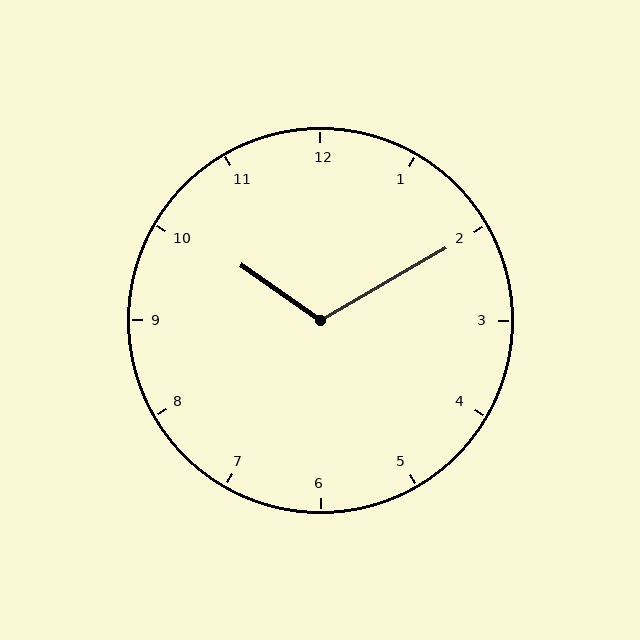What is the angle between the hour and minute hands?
Approximately 115 degrees.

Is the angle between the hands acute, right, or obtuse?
It is obtuse.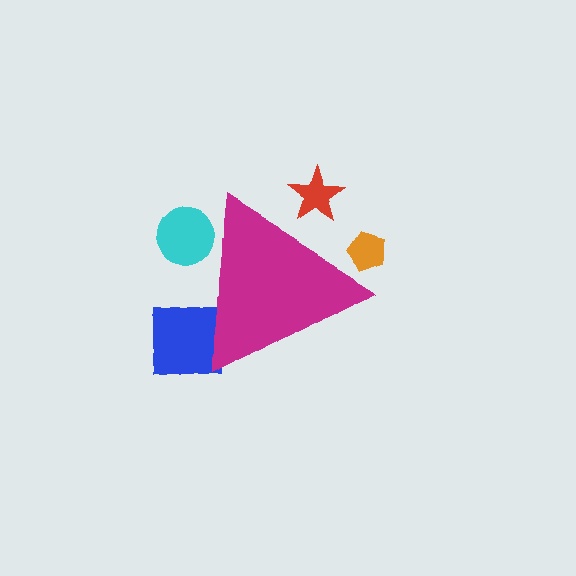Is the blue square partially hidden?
Yes, the blue square is partially hidden behind the magenta triangle.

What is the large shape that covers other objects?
A magenta triangle.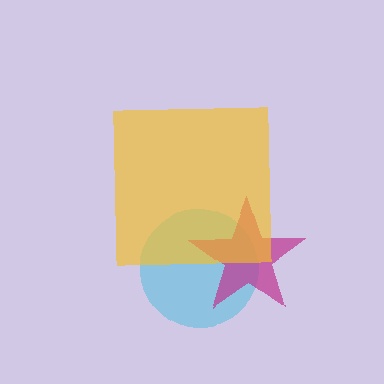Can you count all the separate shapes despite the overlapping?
Yes, there are 3 separate shapes.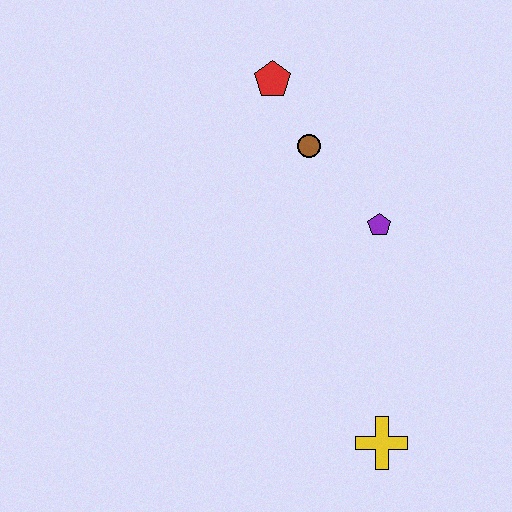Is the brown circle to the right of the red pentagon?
Yes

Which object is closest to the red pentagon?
The brown circle is closest to the red pentagon.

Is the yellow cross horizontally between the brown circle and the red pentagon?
No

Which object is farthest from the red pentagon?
The yellow cross is farthest from the red pentagon.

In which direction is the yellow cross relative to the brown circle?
The yellow cross is below the brown circle.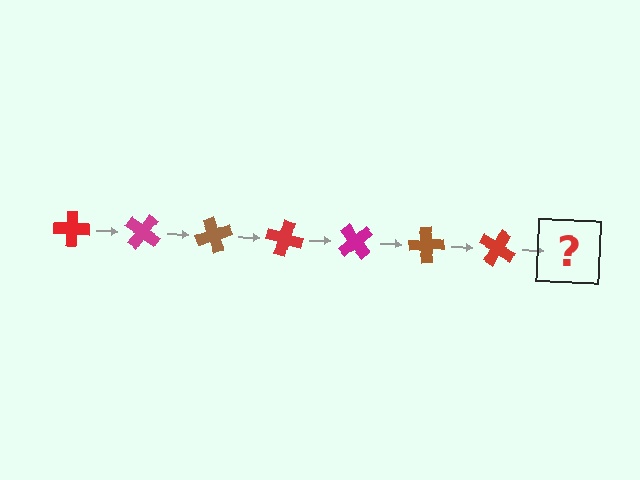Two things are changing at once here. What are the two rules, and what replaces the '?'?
The two rules are that it rotates 35 degrees each step and the color cycles through red, magenta, and brown. The '?' should be a magenta cross, rotated 245 degrees from the start.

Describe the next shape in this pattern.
It should be a magenta cross, rotated 245 degrees from the start.